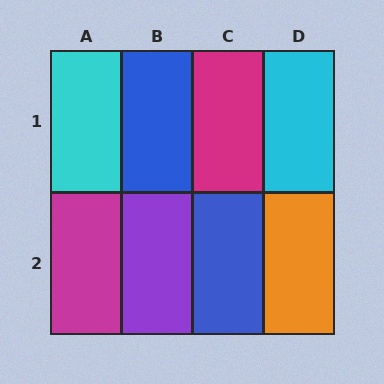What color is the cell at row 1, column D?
Cyan.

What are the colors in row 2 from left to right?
Magenta, purple, blue, orange.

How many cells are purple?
1 cell is purple.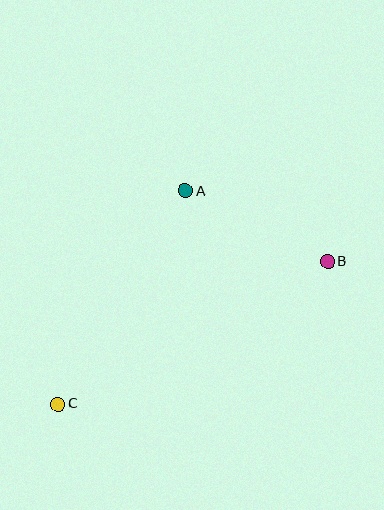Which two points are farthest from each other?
Points B and C are farthest from each other.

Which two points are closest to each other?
Points A and B are closest to each other.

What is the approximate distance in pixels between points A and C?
The distance between A and C is approximately 248 pixels.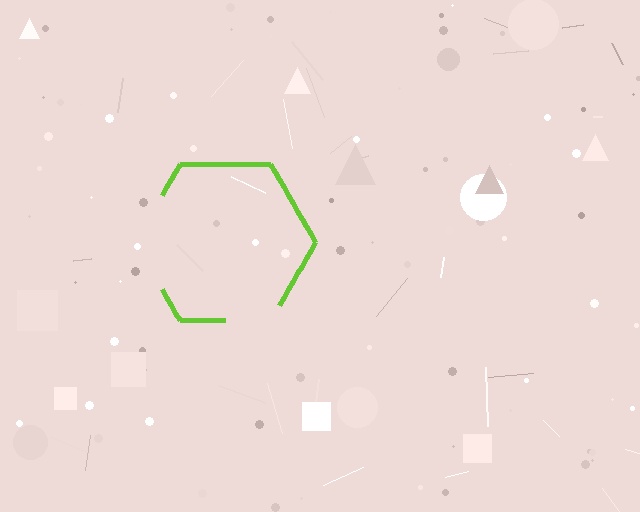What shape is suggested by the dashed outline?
The dashed outline suggests a hexagon.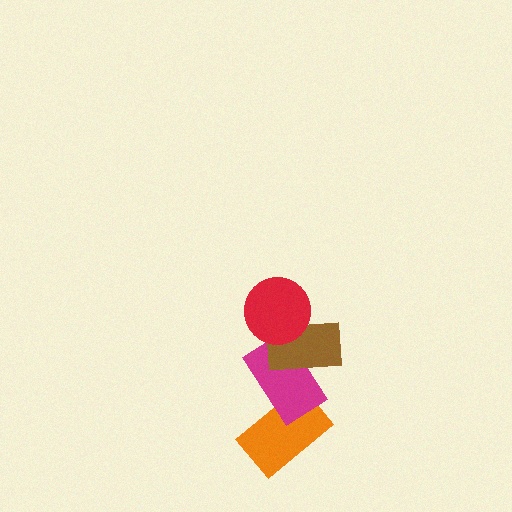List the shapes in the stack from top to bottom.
From top to bottom: the red circle, the brown rectangle, the magenta rectangle, the orange rectangle.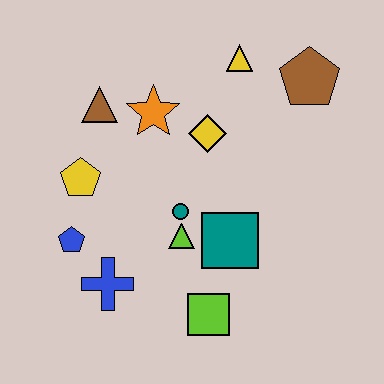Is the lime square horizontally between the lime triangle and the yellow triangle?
Yes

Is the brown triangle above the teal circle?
Yes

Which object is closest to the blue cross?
The blue pentagon is closest to the blue cross.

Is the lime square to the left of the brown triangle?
No